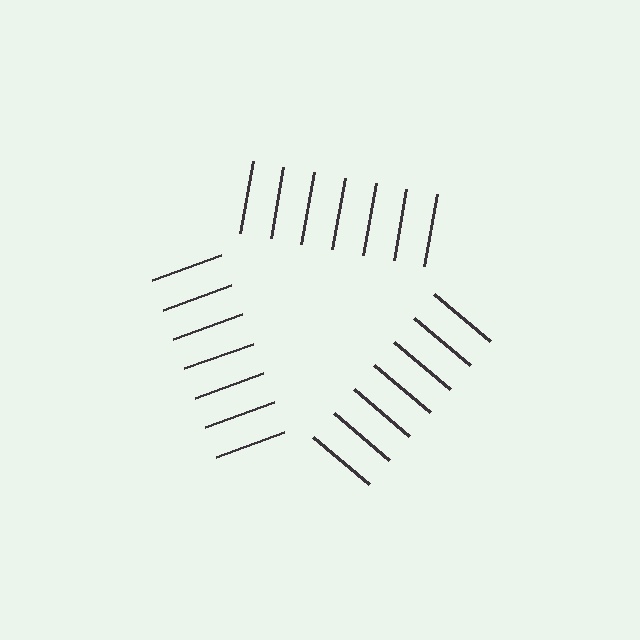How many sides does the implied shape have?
3 sides — the line-ends trace a triangle.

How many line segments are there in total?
21 — 7 along each of the 3 edges.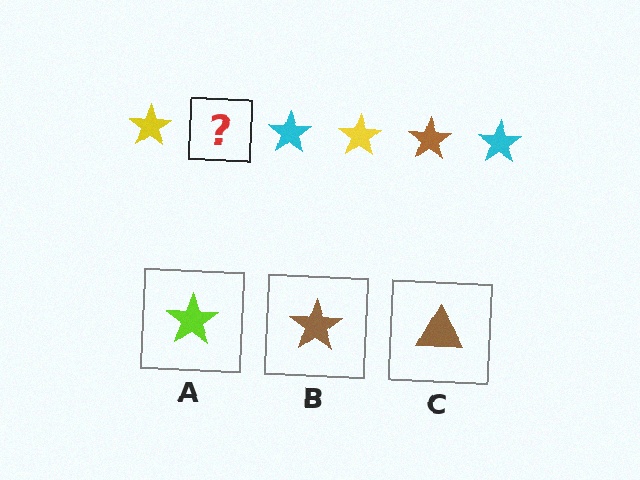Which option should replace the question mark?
Option B.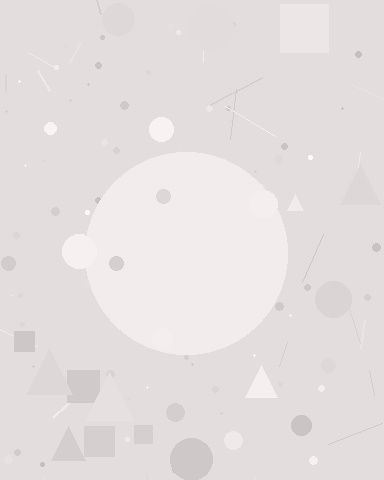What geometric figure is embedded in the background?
A circle is embedded in the background.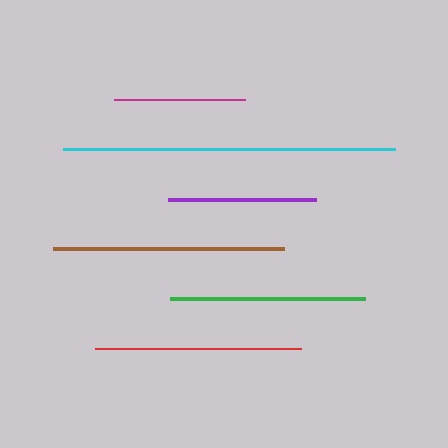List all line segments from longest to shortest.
From longest to shortest: cyan, brown, red, green, purple, magenta.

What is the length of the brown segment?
The brown segment is approximately 230 pixels long.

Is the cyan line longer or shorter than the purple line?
The cyan line is longer than the purple line.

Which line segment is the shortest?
The magenta line is the shortest at approximately 132 pixels.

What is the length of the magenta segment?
The magenta segment is approximately 132 pixels long.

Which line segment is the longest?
The cyan line is the longest at approximately 332 pixels.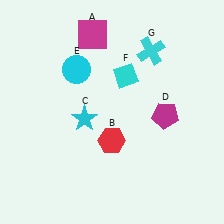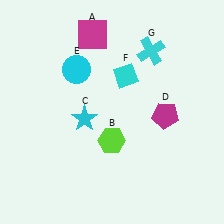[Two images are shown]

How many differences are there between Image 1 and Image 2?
There is 1 difference between the two images.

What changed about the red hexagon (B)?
In Image 1, B is red. In Image 2, it changed to lime.